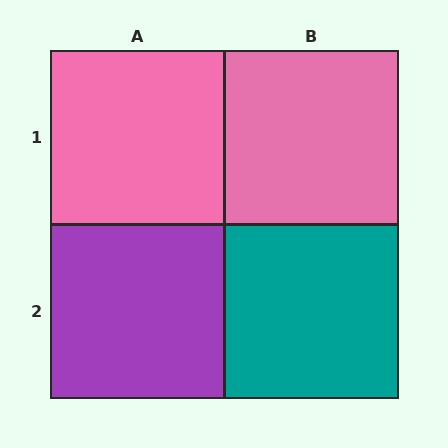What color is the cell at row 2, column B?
Teal.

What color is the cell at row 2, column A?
Purple.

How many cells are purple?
1 cell is purple.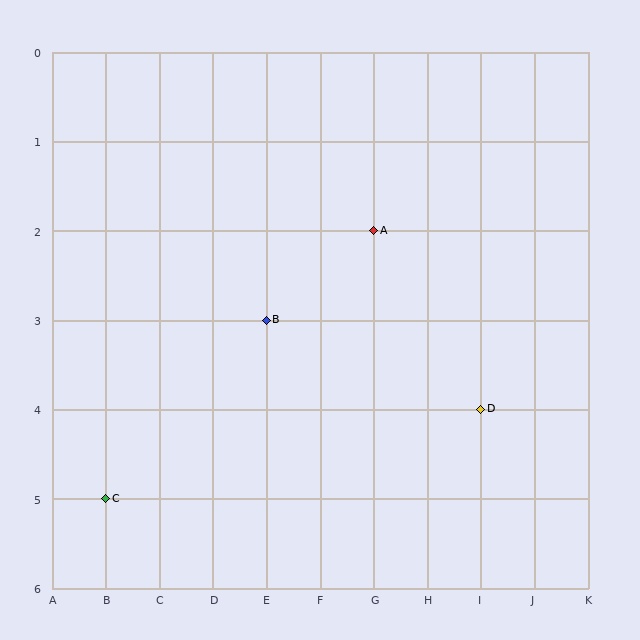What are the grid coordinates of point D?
Point D is at grid coordinates (I, 4).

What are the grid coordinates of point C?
Point C is at grid coordinates (B, 5).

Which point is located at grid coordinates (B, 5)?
Point C is at (B, 5).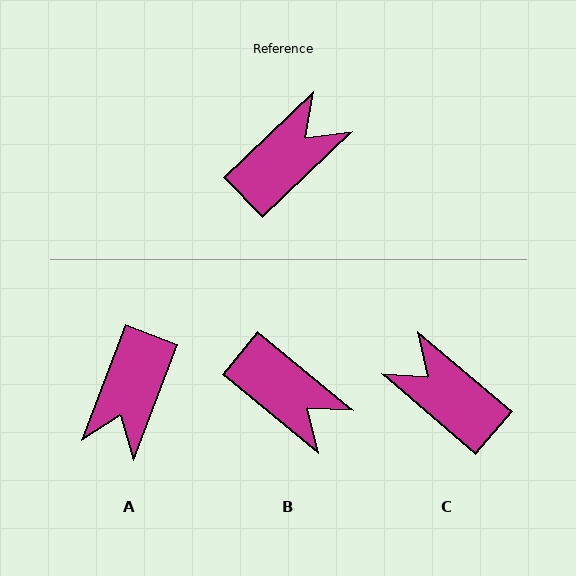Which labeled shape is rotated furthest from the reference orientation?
A, about 155 degrees away.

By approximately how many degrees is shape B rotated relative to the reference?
Approximately 83 degrees clockwise.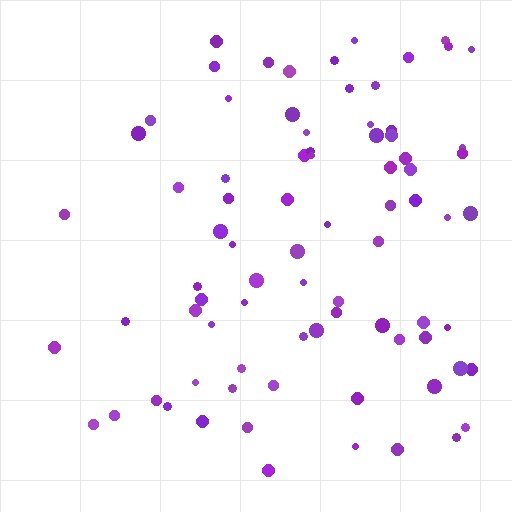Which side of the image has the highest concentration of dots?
The right.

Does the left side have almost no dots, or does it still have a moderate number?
Still a moderate number, just noticeably fewer than the right.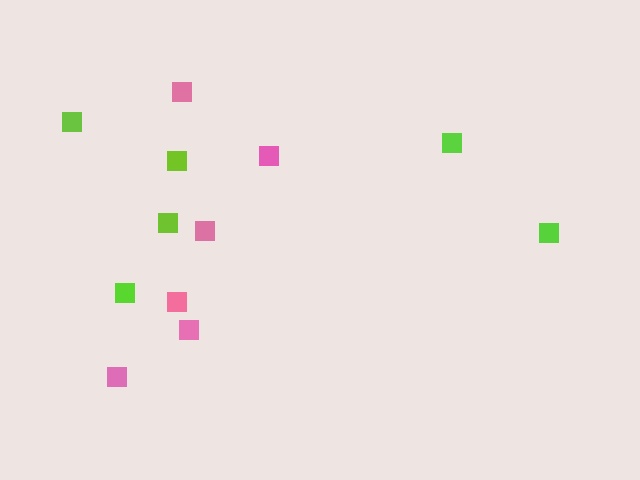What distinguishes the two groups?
There are 2 groups: one group of pink squares (6) and one group of lime squares (6).